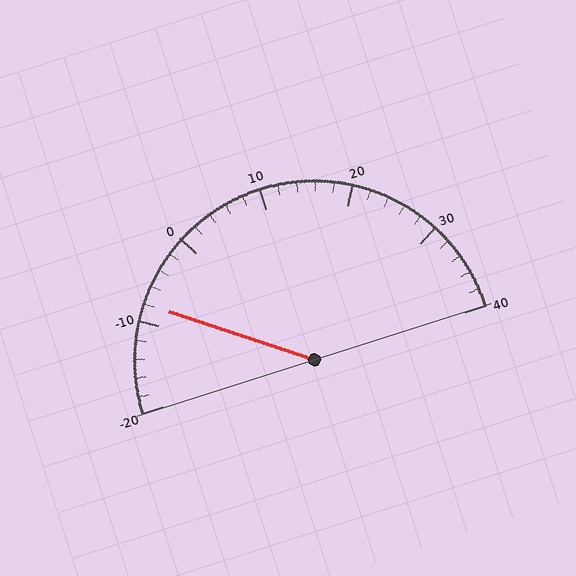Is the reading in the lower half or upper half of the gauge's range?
The reading is in the lower half of the range (-20 to 40).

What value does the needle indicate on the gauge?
The needle indicates approximately -8.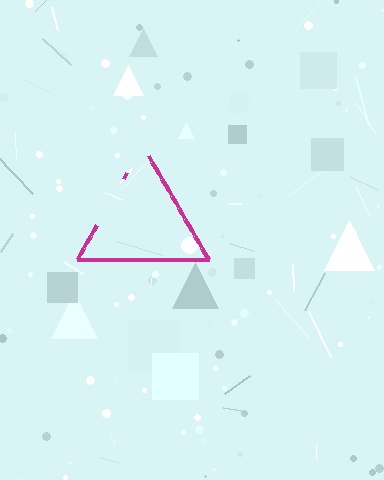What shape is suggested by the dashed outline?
The dashed outline suggests a triangle.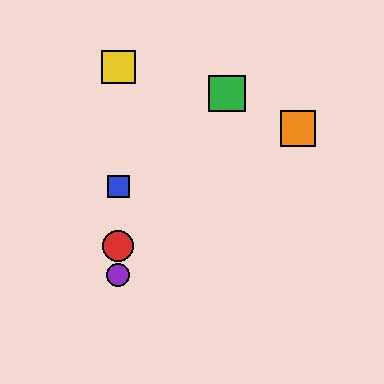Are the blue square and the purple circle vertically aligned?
Yes, both are at x≈118.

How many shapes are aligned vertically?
4 shapes (the red circle, the blue square, the yellow square, the purple circle) are aligned vertically.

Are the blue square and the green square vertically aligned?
No, the blue square is at x≈118 and the green square is at x≈227.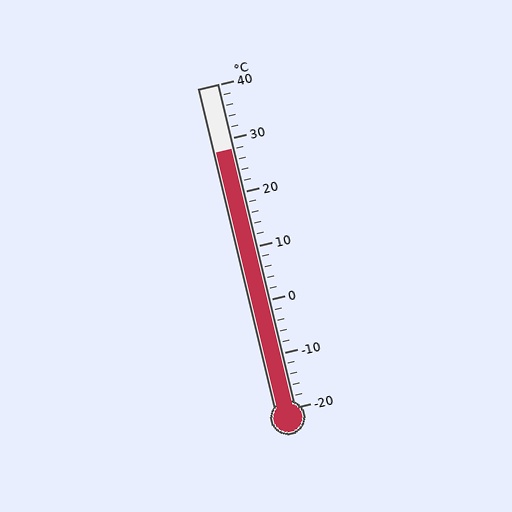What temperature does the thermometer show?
The thermometer shows approximately 28°C.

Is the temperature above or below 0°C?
The temperature is above 0°C.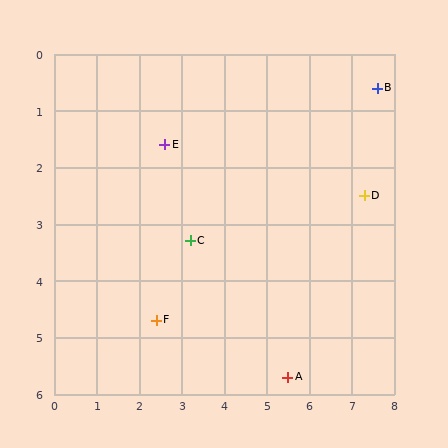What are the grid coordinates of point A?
Point A is at approximately (5.5, 5.7).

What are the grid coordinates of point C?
Point C is at approximately (3.2, 3.3).